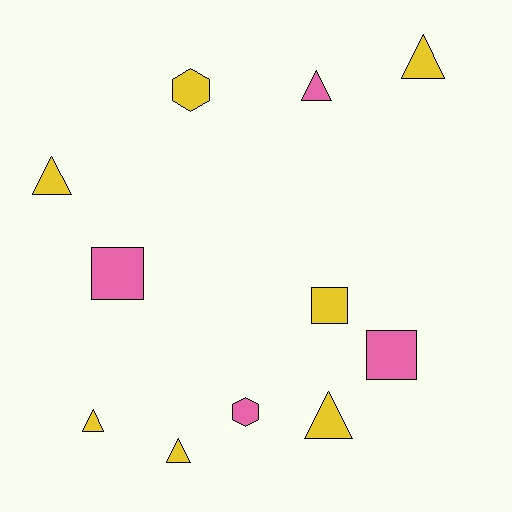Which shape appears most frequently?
Triangle, with 6 objects.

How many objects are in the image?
There are 11 objects.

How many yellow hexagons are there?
There is 1 yellow hexagon.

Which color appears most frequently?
Yellow, with 7 objects.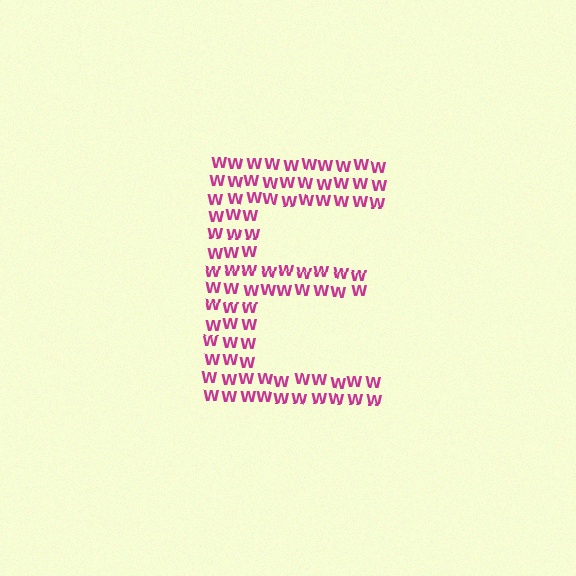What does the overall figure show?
The overall figure shows the letter E.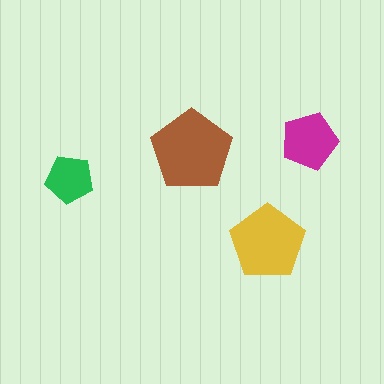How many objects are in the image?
There are 4 objects in the image.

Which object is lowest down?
The yellow pentagon is bottommost.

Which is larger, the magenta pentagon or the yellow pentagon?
The yellow one.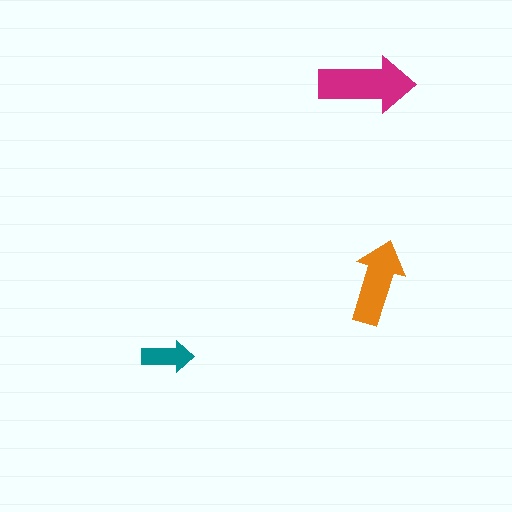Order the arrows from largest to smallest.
the magenta one, the orange one, the teal one.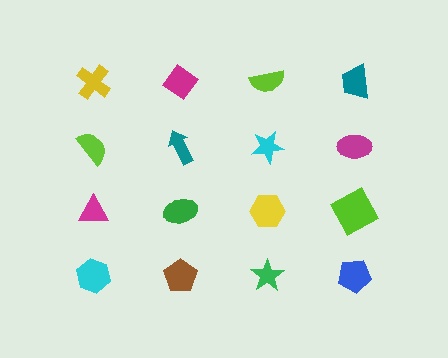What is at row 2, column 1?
A lime semicircle.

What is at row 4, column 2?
A brown pentagon.